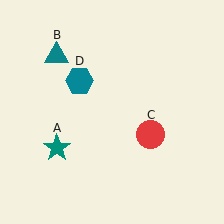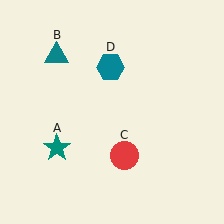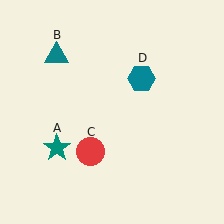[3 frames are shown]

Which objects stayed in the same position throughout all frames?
Teal star (object A) and teal triangle (object B) remained stationary.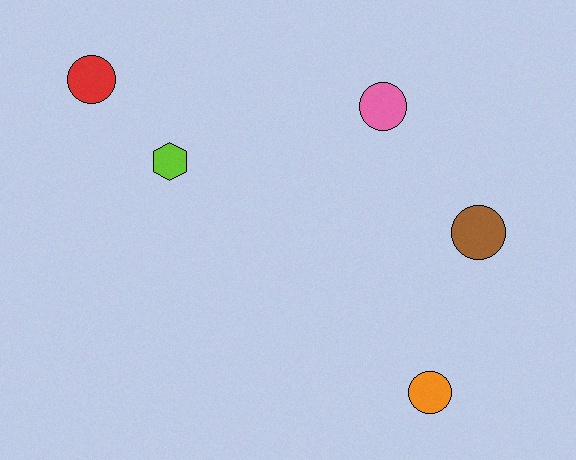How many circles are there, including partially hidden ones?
There are 4 circles.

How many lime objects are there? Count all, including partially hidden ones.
There is 1 lime object.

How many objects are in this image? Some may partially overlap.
There are 5 objects.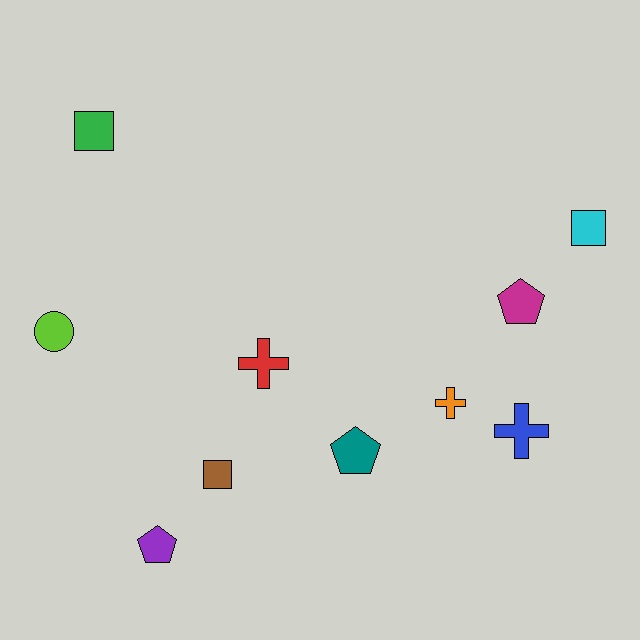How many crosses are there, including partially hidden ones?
There are 3 crosses.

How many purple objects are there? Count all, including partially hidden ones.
There is 1 purple object.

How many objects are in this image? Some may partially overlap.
There are 10 objects.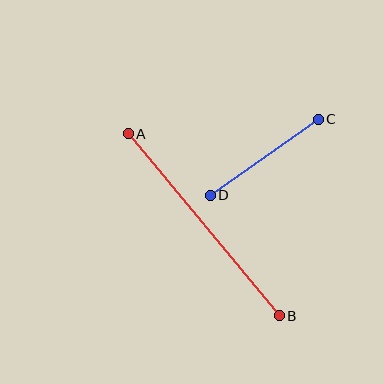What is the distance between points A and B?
The distance is approximately 237 pixels.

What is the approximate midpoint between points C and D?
The midpoint is at approximately (264, 157) pixels.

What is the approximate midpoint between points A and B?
The midpoint is at approximately (204, 225) pixels.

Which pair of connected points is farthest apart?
Points A and B are farthest apart.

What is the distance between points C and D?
The distance is approximately 132 pixels.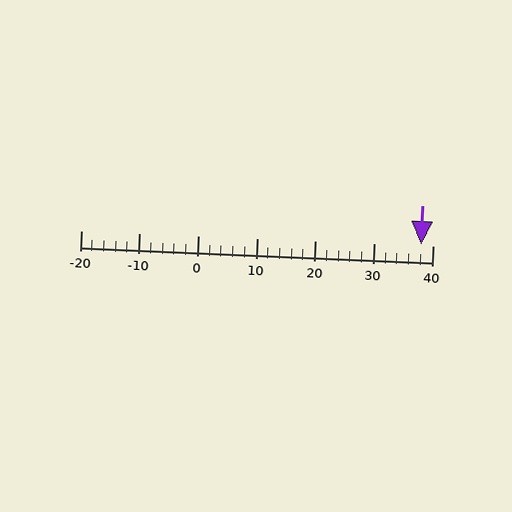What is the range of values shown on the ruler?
The ruler shows values from -20 to 40.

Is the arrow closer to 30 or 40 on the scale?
The arrow is closer to 40.